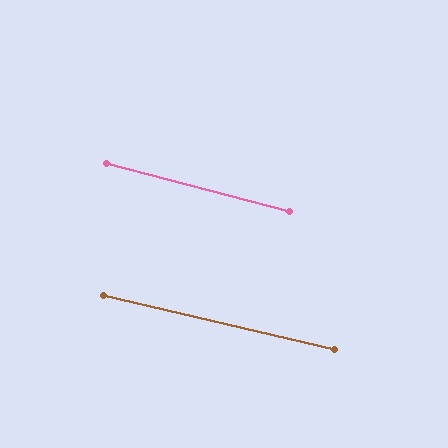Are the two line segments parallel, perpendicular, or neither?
Parallel — their directions differ by only 1.5°.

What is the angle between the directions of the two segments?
Approximately 2 degrees.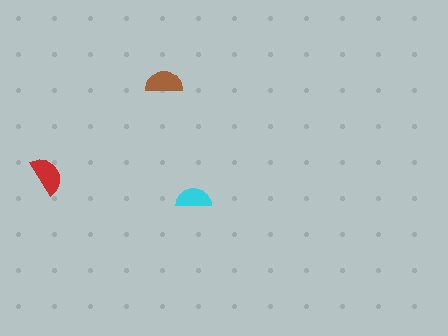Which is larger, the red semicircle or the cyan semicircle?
The red one.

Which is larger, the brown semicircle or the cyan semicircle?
The brown one.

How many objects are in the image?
There are 3 objects in the image.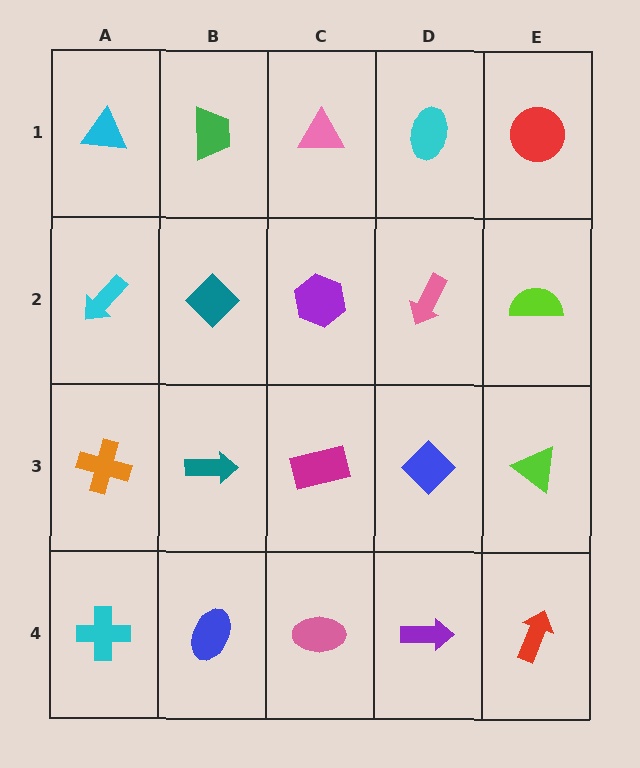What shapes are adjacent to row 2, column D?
A cyan ellipse (row 1, column D), a blue diamond (row 3, column D), a purple hexagon (row 2, column C), a lime semicircle (row 2, column E).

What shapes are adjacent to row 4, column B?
A teal arrow (row 3, column B), a cyan cross (row 4, column A), a pink ellipse (row 4, column C).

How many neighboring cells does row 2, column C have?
4.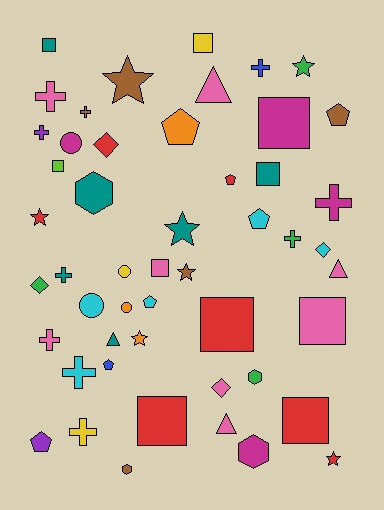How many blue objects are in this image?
There are 2 blue objects.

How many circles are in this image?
There are 4 circles.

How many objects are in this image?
There are 50 objects.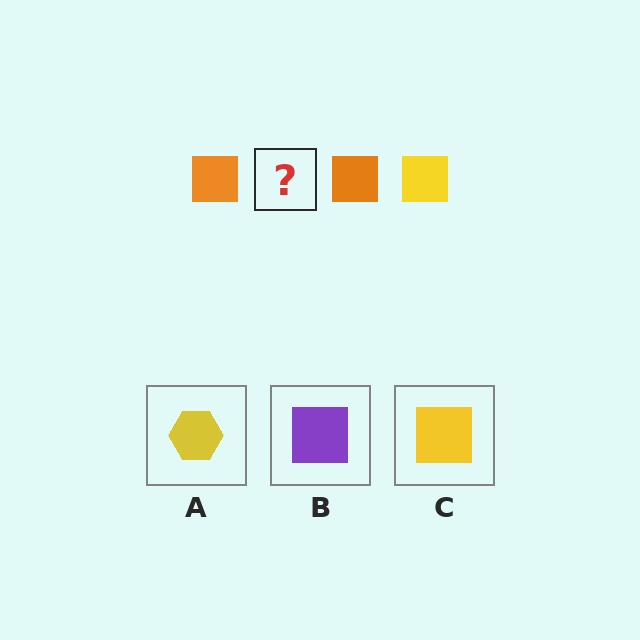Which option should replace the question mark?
Option C.